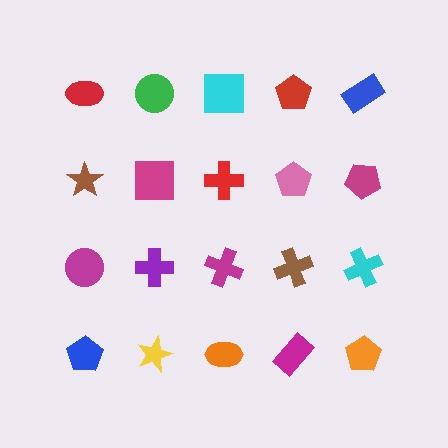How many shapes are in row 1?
5 shapes.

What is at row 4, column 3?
An orange ellipse.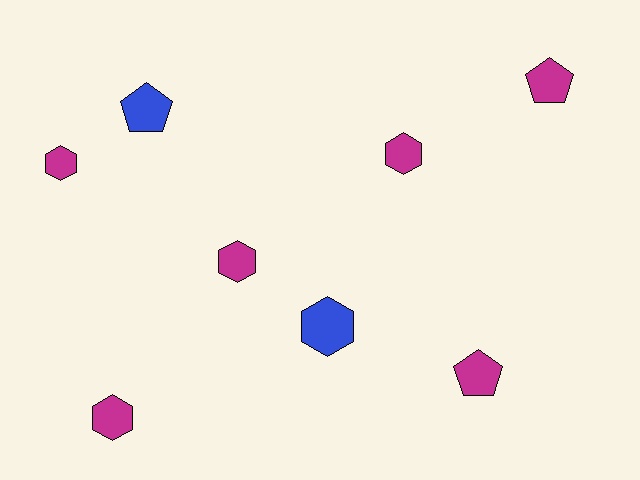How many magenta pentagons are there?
There are 2 magenta pentagons.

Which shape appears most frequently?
Hexagon, with 5 objects.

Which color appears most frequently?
Magenta, with 6 objects.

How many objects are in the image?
There are 8 objects.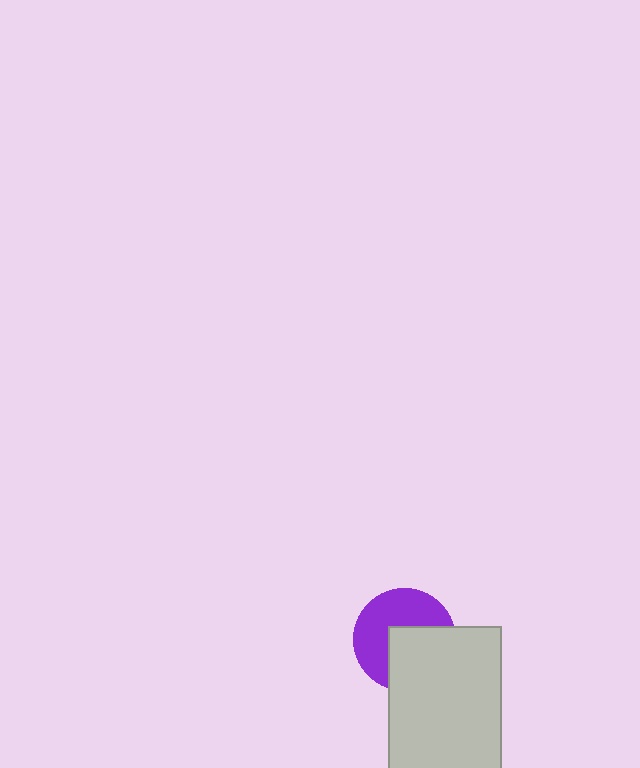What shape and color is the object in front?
The object in front is a light gray rectangle.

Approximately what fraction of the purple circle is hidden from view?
Roughly 47% of the purple circle is hidden behind the light gray rectangle.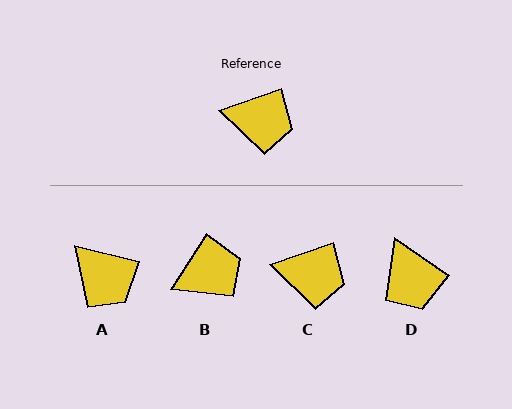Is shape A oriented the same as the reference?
No, it is off by about 33 degrees.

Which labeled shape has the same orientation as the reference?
C.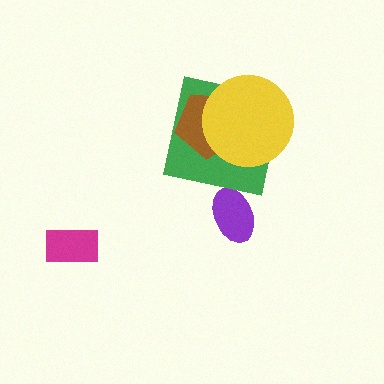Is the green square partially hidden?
Yes, it is partially covered by another shape.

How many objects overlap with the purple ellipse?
0 objects overlap with the purple ellipse.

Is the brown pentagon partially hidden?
Yes, it is partially covered by another shape.